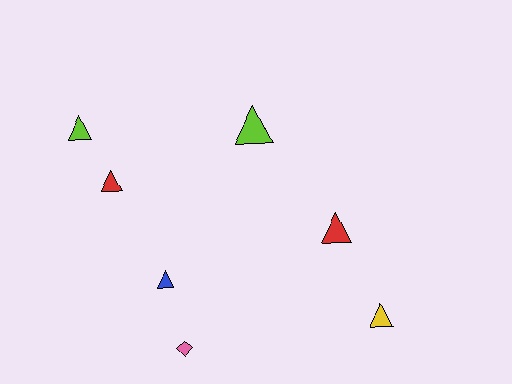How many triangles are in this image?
There are 6 triangles.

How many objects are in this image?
There are 7 objects.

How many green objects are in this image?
There are no green objects.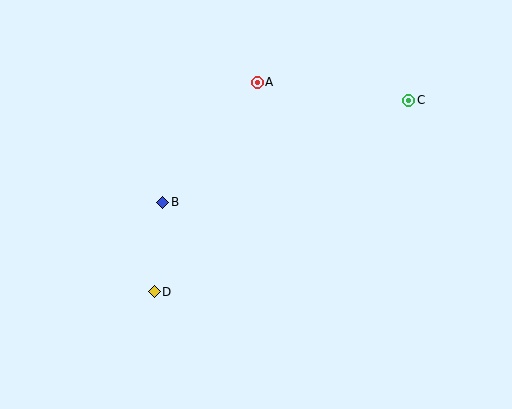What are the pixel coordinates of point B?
Point B is at (163, 202).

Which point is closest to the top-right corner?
Point C is closest to the top-right corner.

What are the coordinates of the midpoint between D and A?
The midpoint between D and A is at (206, 187).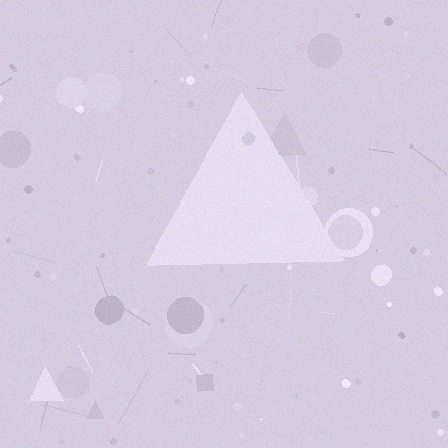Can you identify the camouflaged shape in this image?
The camouflaged shape is a triangle.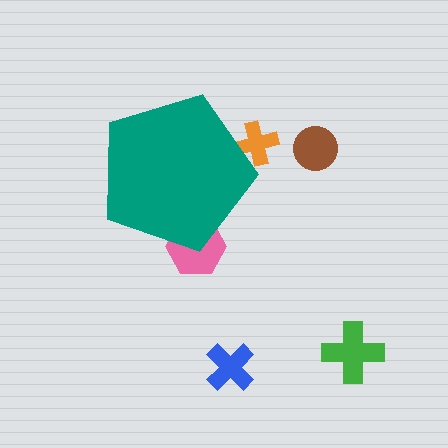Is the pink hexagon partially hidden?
Yes, the pink hexagon is partially hidden behind the teal pentagon.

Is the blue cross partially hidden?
No, the blue cross is fully visible.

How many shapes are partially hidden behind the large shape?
2 shapes are partially hidden.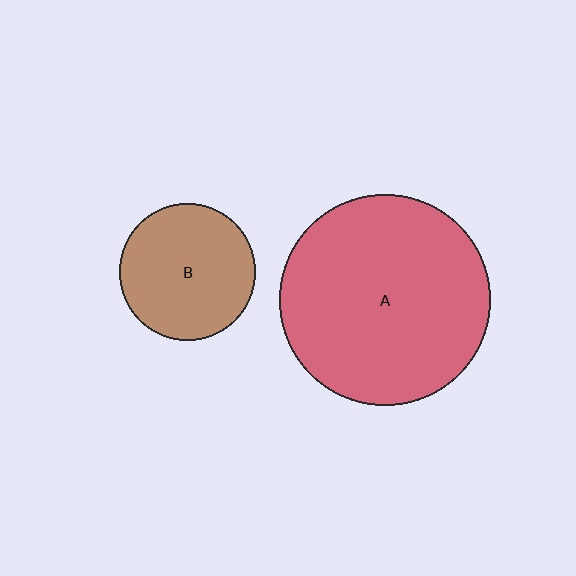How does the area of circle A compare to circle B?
Approximately 2.4 times.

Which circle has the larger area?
Circle A (red).